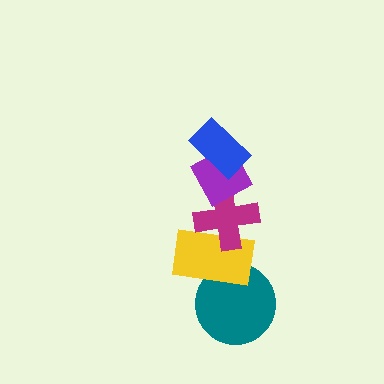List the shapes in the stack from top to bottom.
From top to bottom: the blue rectangle, the purple diamond, the magenta cross, the yellow rectangle, the teal circle.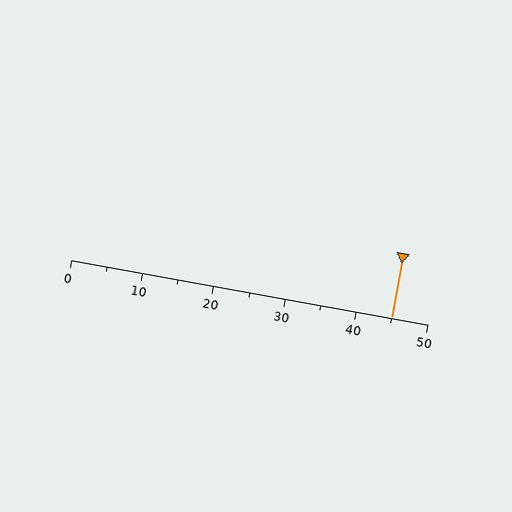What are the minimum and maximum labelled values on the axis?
The axis runs from 0 to 50.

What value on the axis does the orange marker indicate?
The marker indicates approximately 45.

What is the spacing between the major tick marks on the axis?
The major ticks are spaced 10 apart.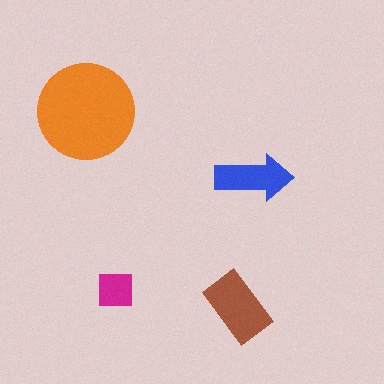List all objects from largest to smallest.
The orange circle, the brown rectangle, the blue arrow, the magenta square.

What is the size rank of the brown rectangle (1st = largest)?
2nd.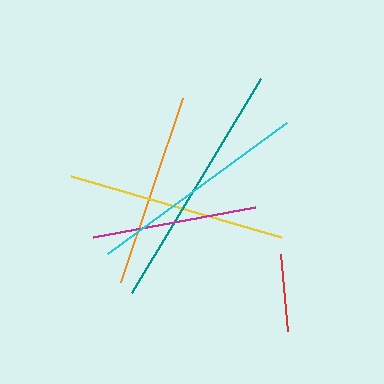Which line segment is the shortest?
The red line is the shortest at approximately 78 pixels.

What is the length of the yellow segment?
The yellow segment is approximately 218 pixels long.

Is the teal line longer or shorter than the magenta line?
The teal line is longer than the magenta line.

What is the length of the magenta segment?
The magenta segment is approximately 165 pixels long.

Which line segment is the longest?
The teal line is the longest at approximately 250 pixels.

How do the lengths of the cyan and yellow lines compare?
The cyan and yellow lines are approximately the same length.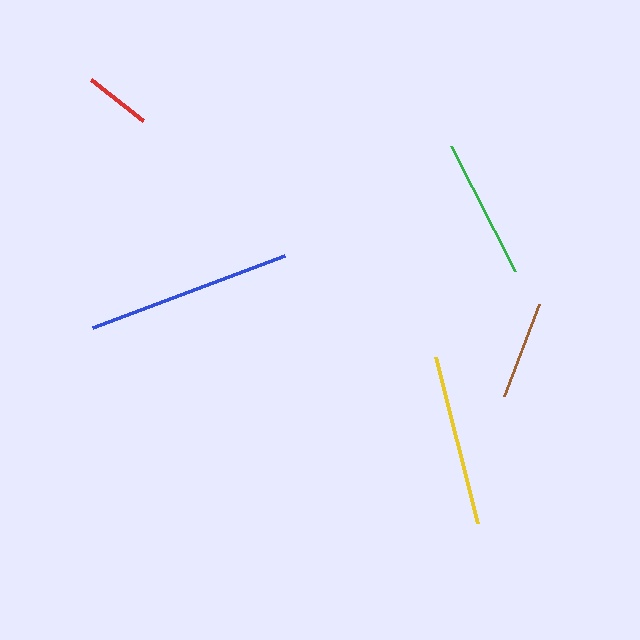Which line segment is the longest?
The blue line is the longest at approximately 205 pixels.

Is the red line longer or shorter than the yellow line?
The yellow line is longer than the red line.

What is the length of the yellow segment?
The yellow segment is approximately 172 pixels long.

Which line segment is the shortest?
The red line is the shortest at approximately 66 pixels.